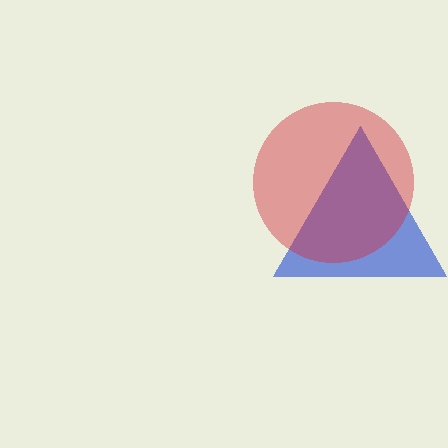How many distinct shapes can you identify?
There are 2 distinct shapes: a blue triangle, a red circle.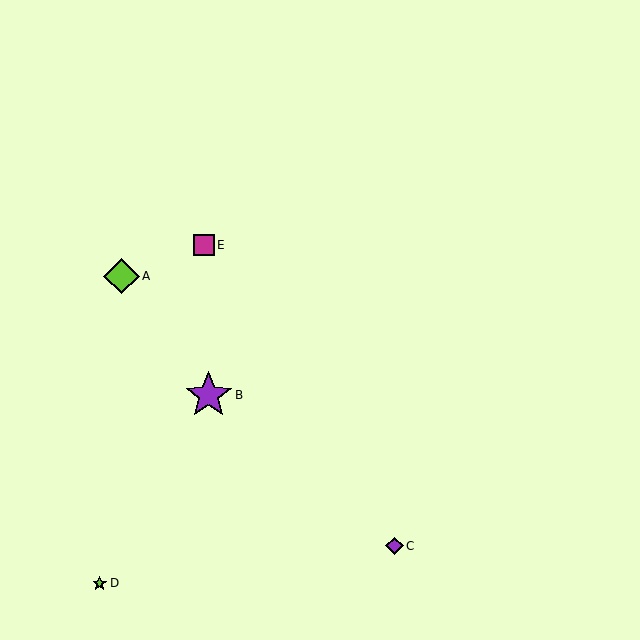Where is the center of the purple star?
The center of the purple star is at (209, 395).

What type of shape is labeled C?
Shape C is a purple diamond.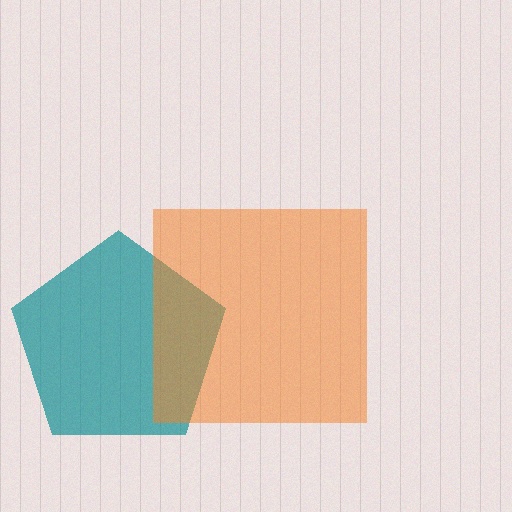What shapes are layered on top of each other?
The layered shapes are: a teal pentagon, an orange square.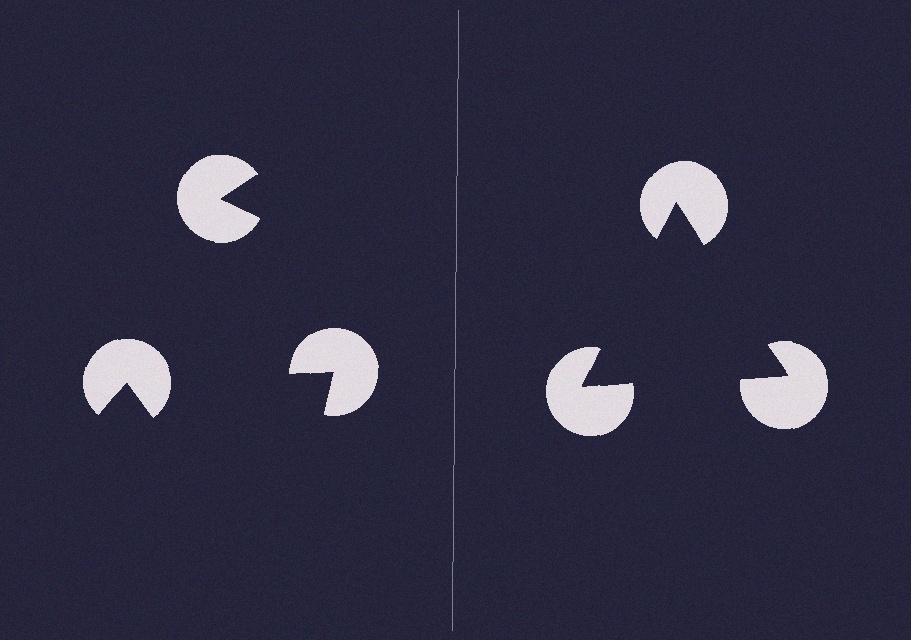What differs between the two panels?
The pac-man discs are positioned identically on both sides; only the wedge orientations differ. On the right they align to a triangle; on the left they are misaligned.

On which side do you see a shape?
An illusory triangle appears on the right side. On the left side the wedge cuts are rotated, so no coherent shape forms.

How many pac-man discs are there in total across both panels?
6 — 3 on each side.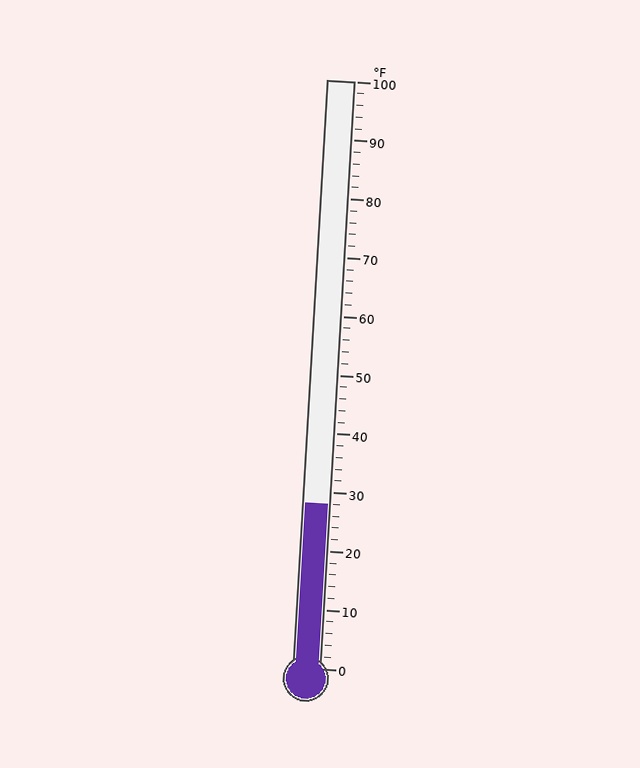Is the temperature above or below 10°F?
The temperature is above 10°F.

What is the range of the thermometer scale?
The thermometer scale ranges from 0°F to 100°F.